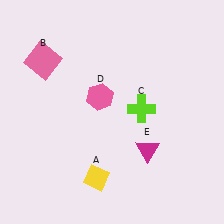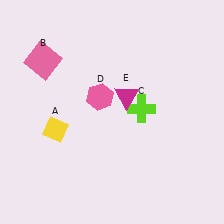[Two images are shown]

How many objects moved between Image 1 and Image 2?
2 objects moved between the two images.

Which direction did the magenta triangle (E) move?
The magenta triangle (E) moved up.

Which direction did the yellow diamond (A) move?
The yellow diamond (A) moved up.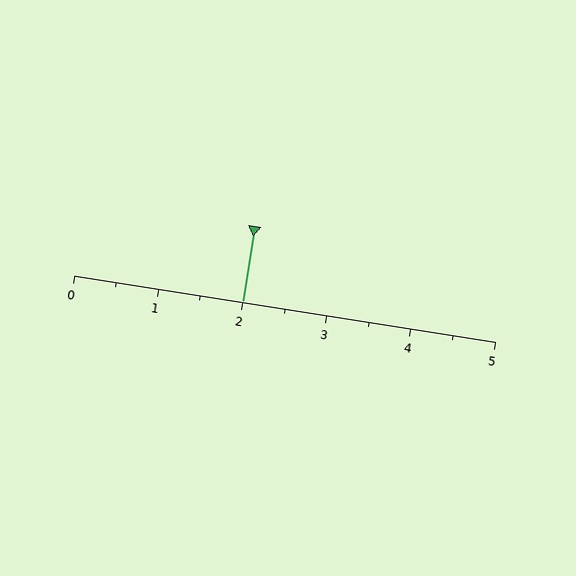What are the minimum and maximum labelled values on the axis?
The axis runs from 0 to 5.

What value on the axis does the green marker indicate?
The marker indicates approximately 2.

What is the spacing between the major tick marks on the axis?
The major ticks are spaced 1 apart.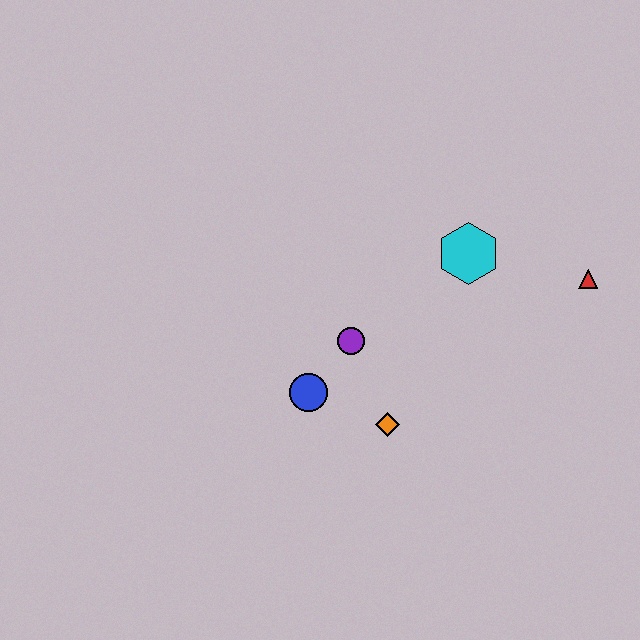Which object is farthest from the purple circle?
The red triangle is farthest from the purple circle.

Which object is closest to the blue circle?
The purple circle is closest to the blue circle.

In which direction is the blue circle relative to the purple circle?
The blue circle is below the purple circle.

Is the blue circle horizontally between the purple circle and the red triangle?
No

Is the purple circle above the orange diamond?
Yes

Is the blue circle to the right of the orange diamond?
No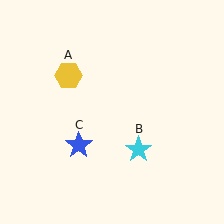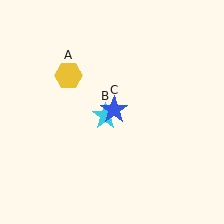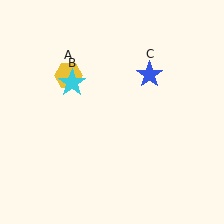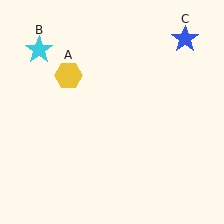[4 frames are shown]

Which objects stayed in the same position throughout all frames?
Yellow hexagon (object A) remained stationary.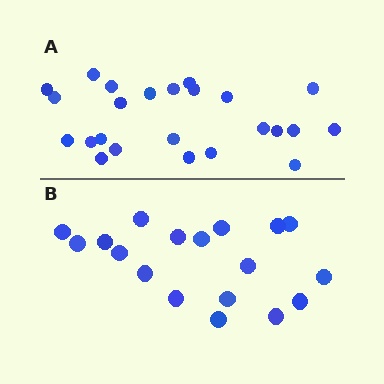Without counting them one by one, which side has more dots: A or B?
Region A (the top region) has more dots.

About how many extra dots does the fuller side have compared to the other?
Region A has about 6 more dots than region B.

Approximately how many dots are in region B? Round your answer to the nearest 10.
About 20 dots. (The exact count is 18, which rounds to 20.)